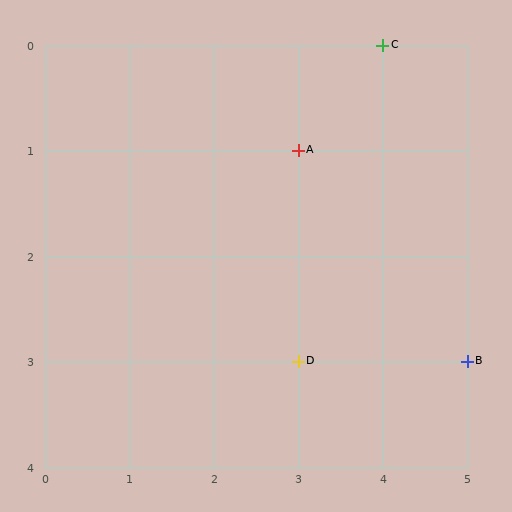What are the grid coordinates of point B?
Point B is at grid coordinates (5, 3).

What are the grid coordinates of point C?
Point C is at grid coordinates (4, 0).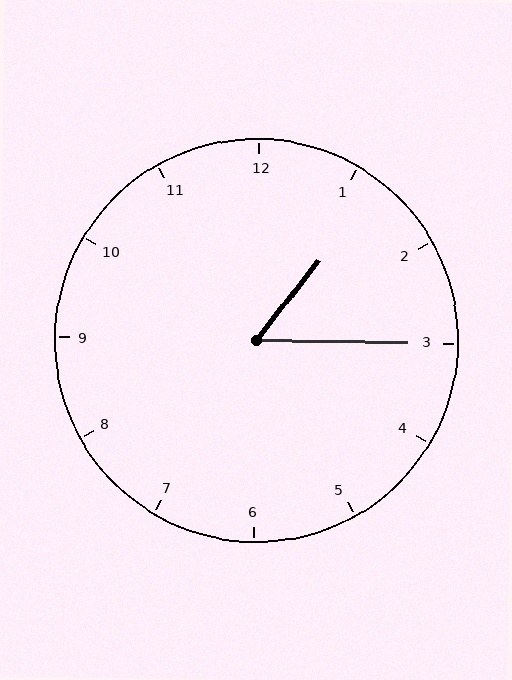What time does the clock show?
1:15.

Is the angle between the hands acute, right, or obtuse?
It is acute.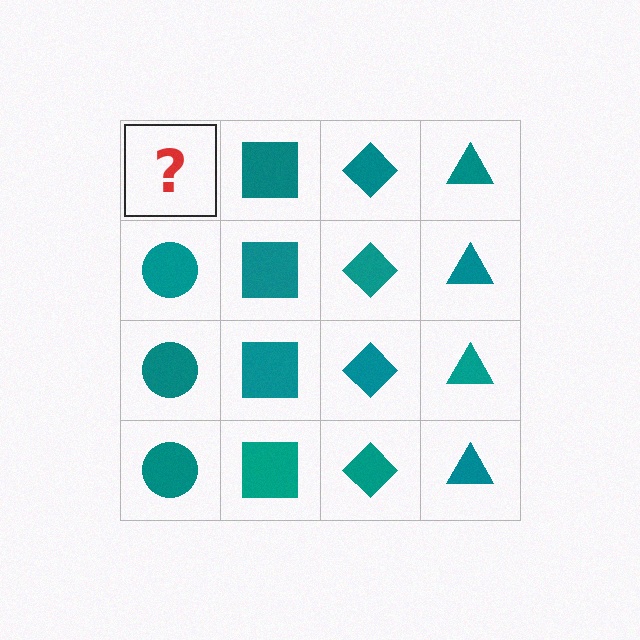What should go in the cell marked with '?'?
The missing cell should contain a teal circle.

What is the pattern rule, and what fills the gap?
The rule is that each column has a consistent shape. The gap should be filled with a teal circle.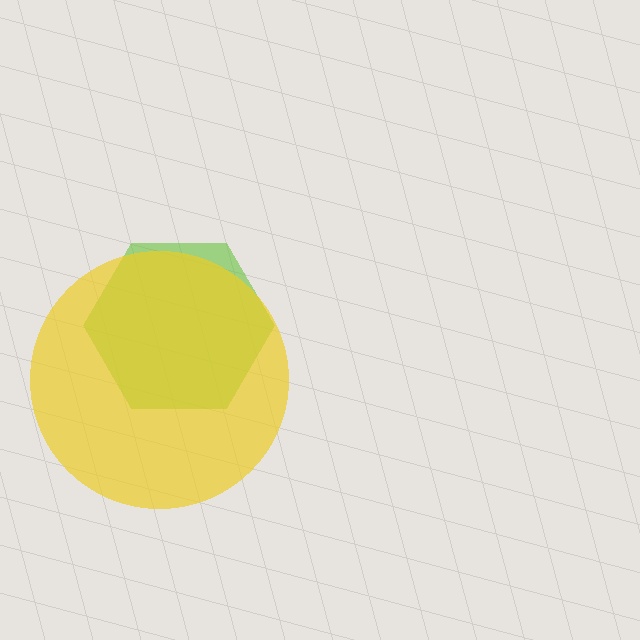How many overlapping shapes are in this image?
There are 2 overlapping shapes in the image.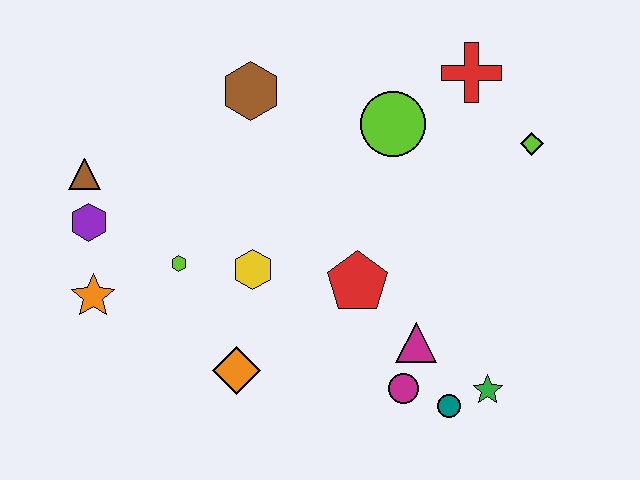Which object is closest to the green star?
The teal circle is closest to the green star.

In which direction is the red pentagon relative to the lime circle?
The red pentagon is below the lime circle.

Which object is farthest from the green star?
The brown triangle is farthest from the green star.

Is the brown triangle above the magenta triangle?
Yes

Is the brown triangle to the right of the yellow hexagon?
No